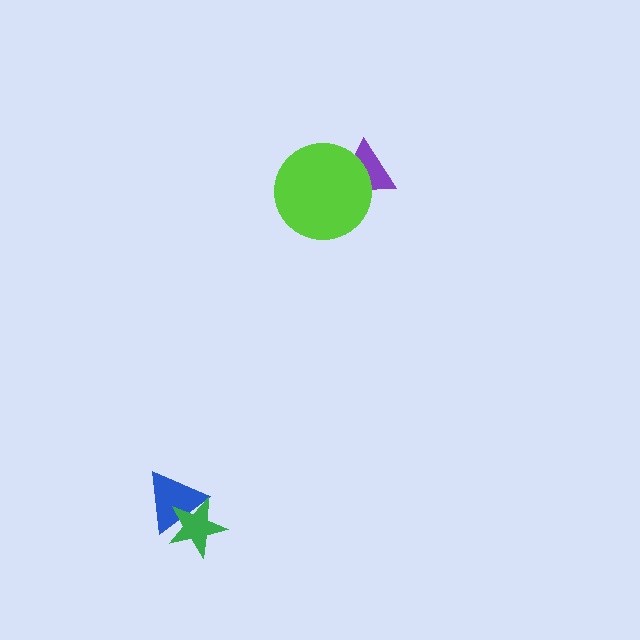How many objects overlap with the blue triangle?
1 object overlaps with the blue triangle.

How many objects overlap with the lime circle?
1 object overlaps with the lime circle.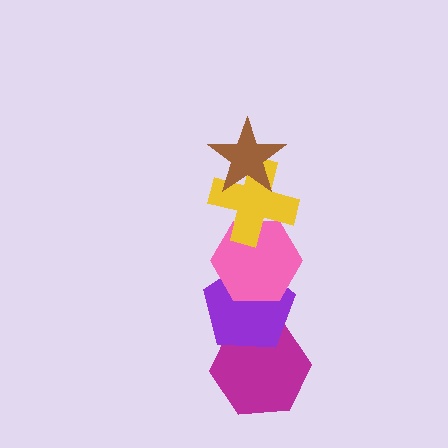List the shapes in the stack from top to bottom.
From top to bottom: the brown star, the yellow cross, the pink hexagon, the purple pentagon, the magenta hexagon.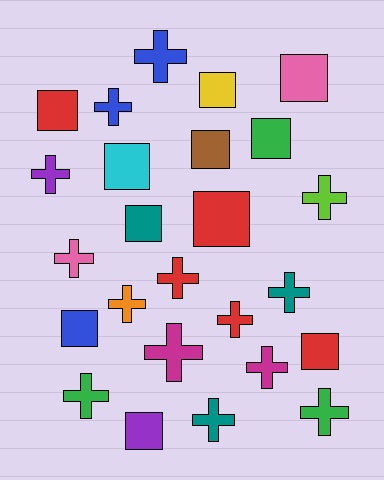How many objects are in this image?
There are 25 objects.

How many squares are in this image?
There are 11 squares.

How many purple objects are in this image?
There are 2 purple objects.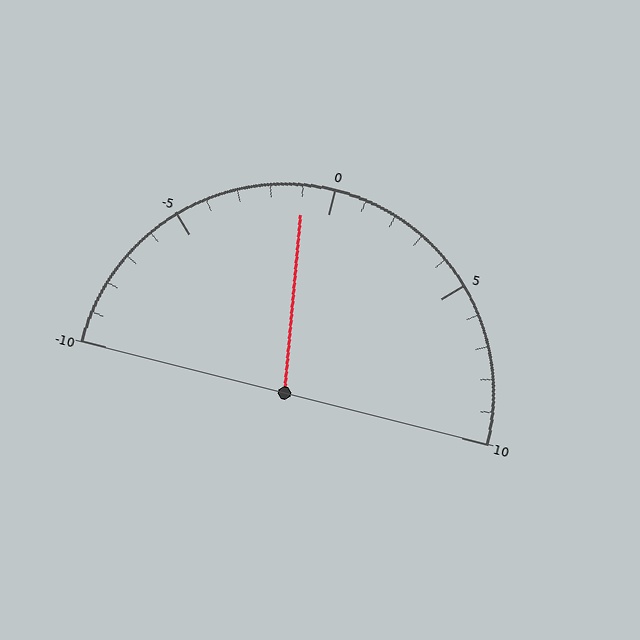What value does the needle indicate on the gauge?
The needle indicates approximately -1.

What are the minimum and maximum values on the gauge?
The gauge ranges from -10 to 10.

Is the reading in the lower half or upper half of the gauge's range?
The reading is in the lower half of the range (-10 to 10).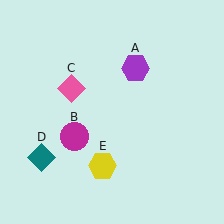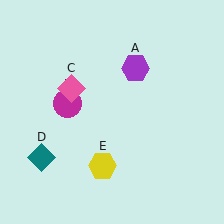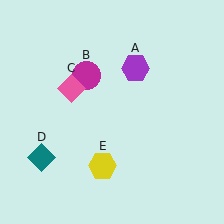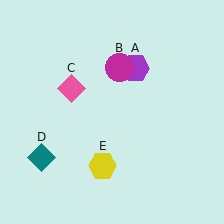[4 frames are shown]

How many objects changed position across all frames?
1 object changed position: magenta circle (object B).